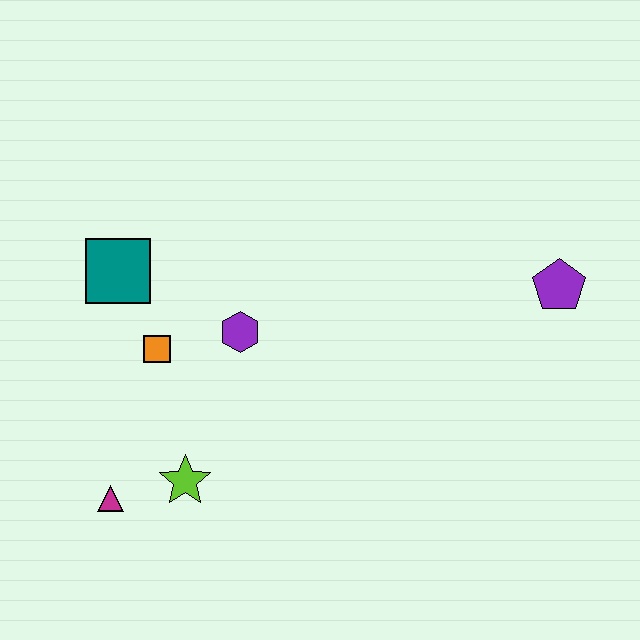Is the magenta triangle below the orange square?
Yes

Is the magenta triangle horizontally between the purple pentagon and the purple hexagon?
No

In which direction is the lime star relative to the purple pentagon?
The lime star is to the left of the purple pentagon.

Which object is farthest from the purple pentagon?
The magenta triangle is farthest from the purple pentagon.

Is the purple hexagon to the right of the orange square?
Yes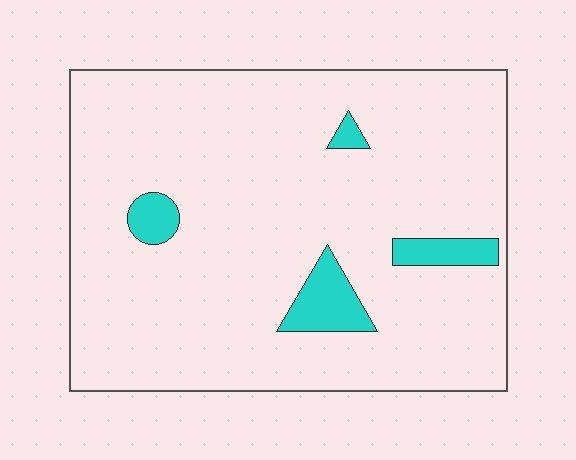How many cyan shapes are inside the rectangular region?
4.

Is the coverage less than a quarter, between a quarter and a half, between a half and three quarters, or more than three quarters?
Less than a quarter.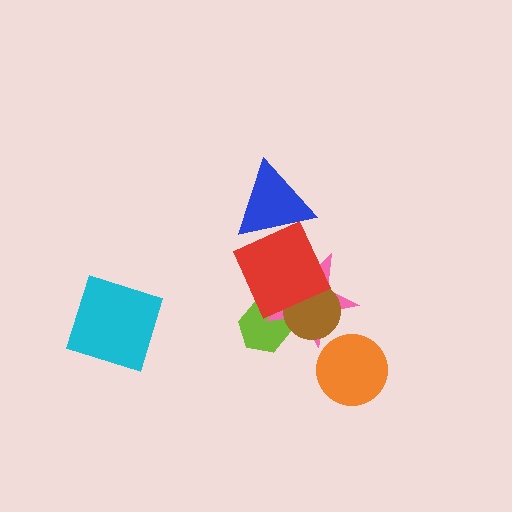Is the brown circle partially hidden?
Yes, it is partially covered by another shape.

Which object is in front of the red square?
The blue triangle is in front of the red square.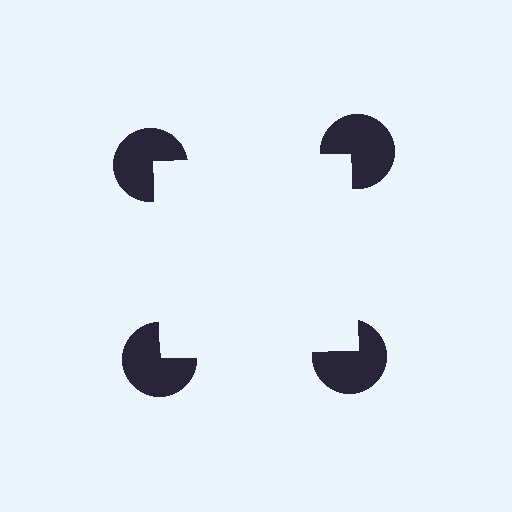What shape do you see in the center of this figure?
An illusory square — its edges are inferred from the aligned wedge cuts in the pac-man discs, not physically drawn.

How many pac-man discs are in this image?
There are 4 — one at each vertex of the illusory square.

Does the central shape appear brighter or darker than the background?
It typically appears slightly brighter than the background, even though no actual brightness change is drawn.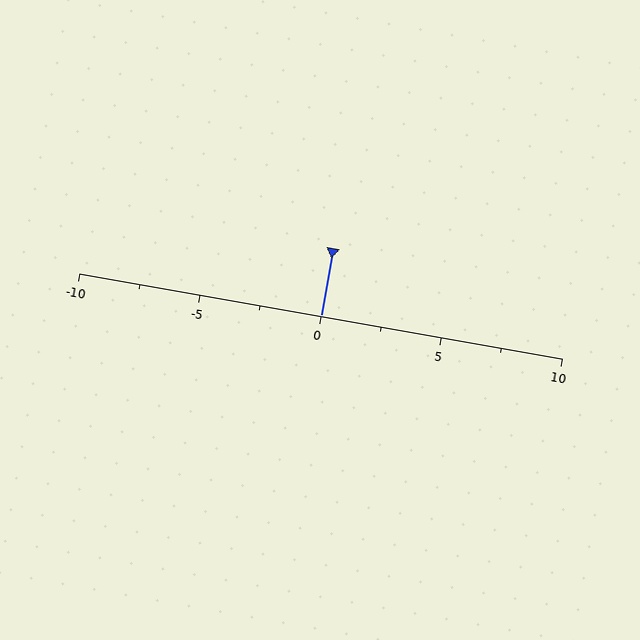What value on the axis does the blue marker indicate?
The marker indicates approximately 0.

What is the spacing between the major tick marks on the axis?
The major ticks are spaced 5 apart.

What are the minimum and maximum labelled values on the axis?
The axis runs from -10 to 10.